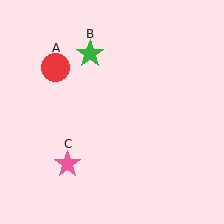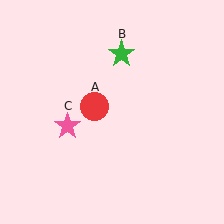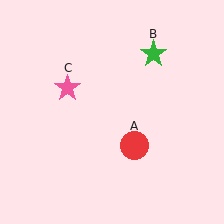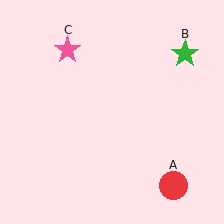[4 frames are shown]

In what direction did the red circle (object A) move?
The red circle (object A) moved down and to the right.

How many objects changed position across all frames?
3 objects changed position: red circle (object A), green star (object B), pink star (object C).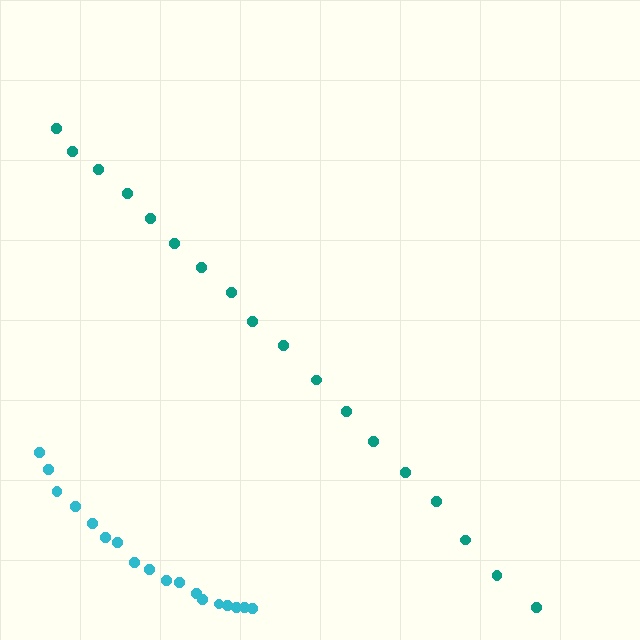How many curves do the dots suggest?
There are 2 distinct paths.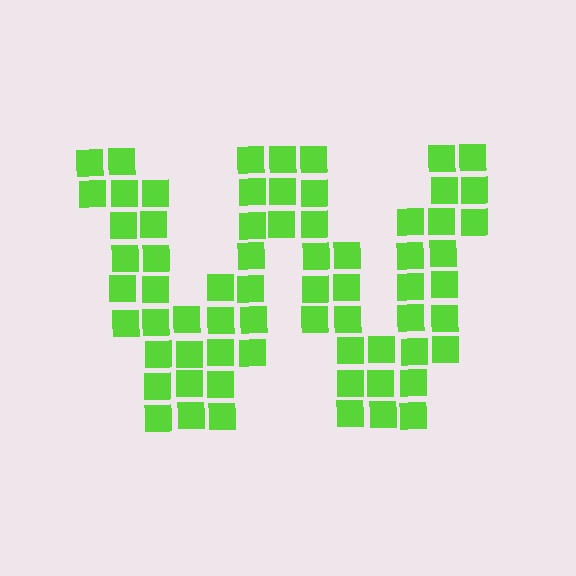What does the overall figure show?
The overall figure shows the letter W.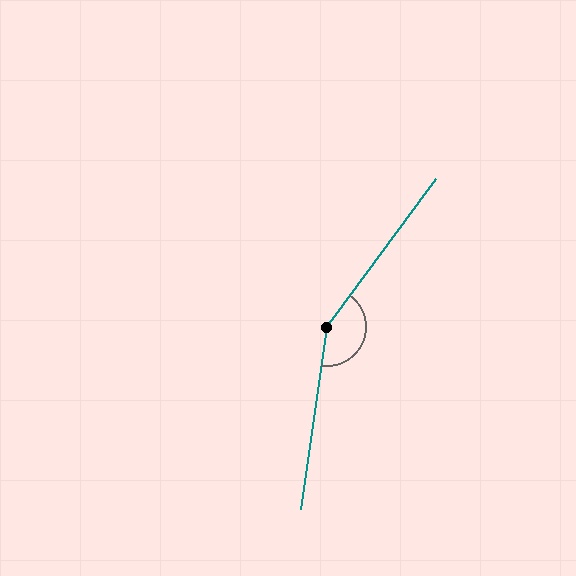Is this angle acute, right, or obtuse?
It is obtuse.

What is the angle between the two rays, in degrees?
Approximately 152 degrees.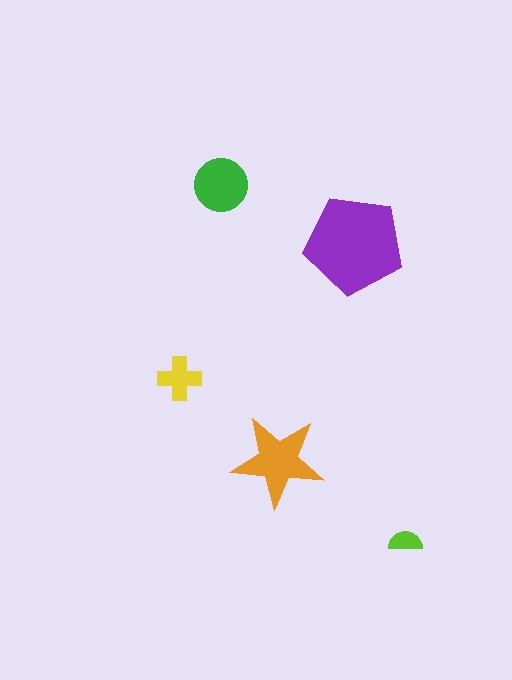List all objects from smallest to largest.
The lime semicircle, the yellow cross, the green circle, the orange star, the purple pentagon.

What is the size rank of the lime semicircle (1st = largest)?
5th.